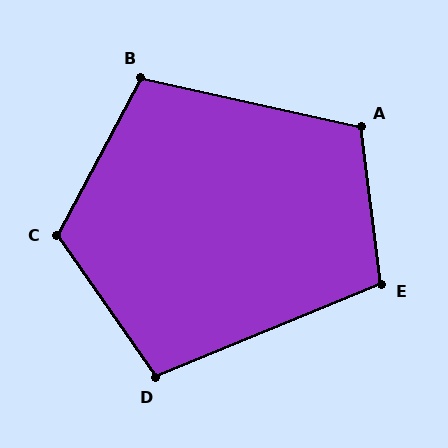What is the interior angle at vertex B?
Approximately 106 degrees (obtuse).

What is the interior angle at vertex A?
Approximately 110 degrees (obtuse).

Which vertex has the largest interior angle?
C, at approximately 117 degrees.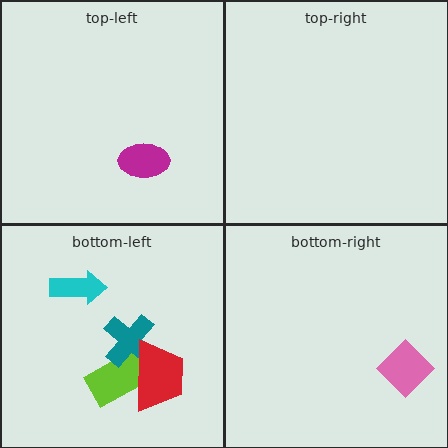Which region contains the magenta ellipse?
The top-left region.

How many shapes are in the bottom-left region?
4.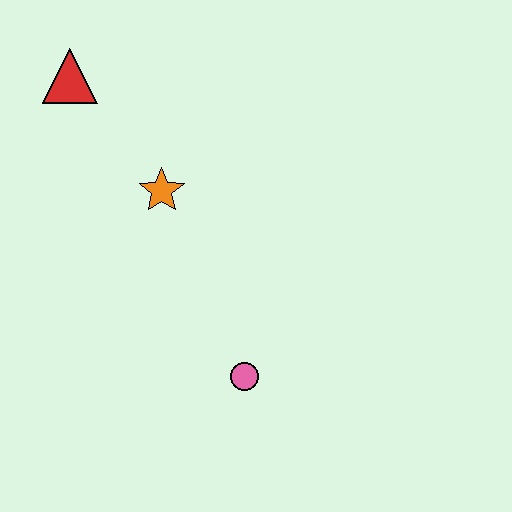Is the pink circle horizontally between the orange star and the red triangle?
No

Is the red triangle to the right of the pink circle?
No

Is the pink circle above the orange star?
No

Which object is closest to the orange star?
The red triangle is closest to the orange star.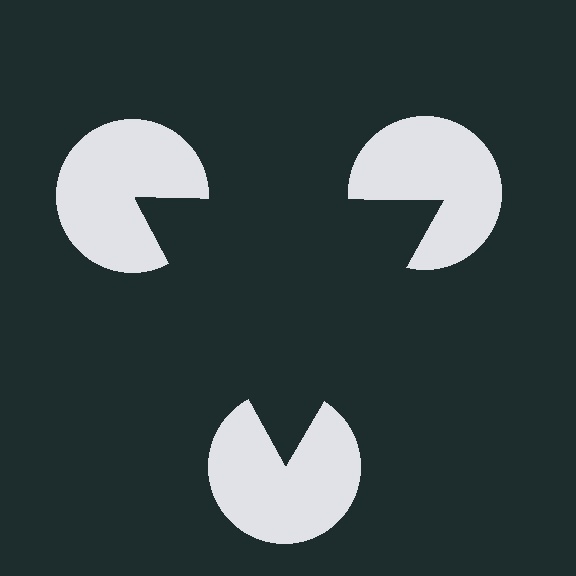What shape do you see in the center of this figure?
An illusory triangle — its edges are inferred from the aligned wedge cuts in the pac-man discs, not physically drawn.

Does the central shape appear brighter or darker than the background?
It typically appears slightly darker than the background, even though no actual brightness change is drawn.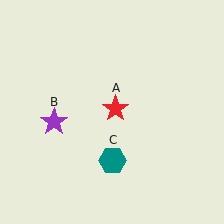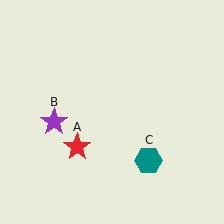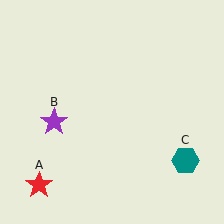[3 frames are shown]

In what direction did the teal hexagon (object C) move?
The teal hexagon (object C) moved right.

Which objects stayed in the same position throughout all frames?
Purple star (object B) remained stationary.